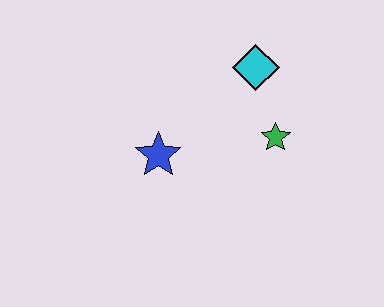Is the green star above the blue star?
Yes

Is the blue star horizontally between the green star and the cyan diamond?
No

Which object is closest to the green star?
The cyan diamond is closest to the green star.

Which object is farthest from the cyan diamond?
The blue star is farthest from the cyan diamond.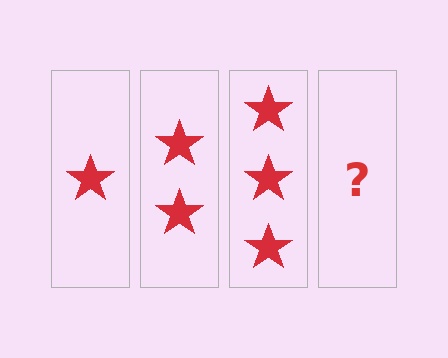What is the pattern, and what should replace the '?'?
The pattern is that each step adds one more star. The '?' should be 4 stars.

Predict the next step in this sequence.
The next step is 4 stars.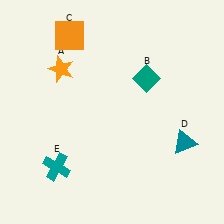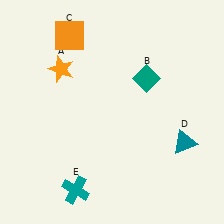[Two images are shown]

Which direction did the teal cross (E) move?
The teal cross (E) moved down.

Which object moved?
The teal cross (E) moved down.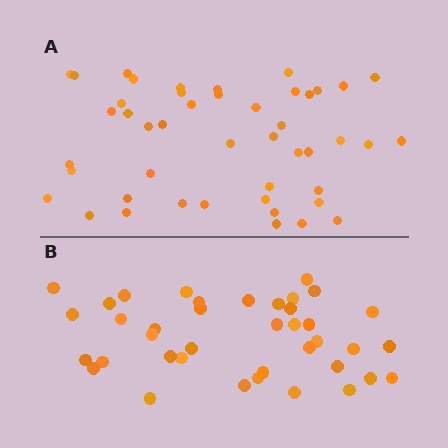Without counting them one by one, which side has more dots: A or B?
Region A (the top region) has more dots.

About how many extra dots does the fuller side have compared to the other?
Region A has roughly 8 or so more dots than region B.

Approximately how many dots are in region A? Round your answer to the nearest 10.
About 50 dots. (The exact count is 46, which rounds to 50.)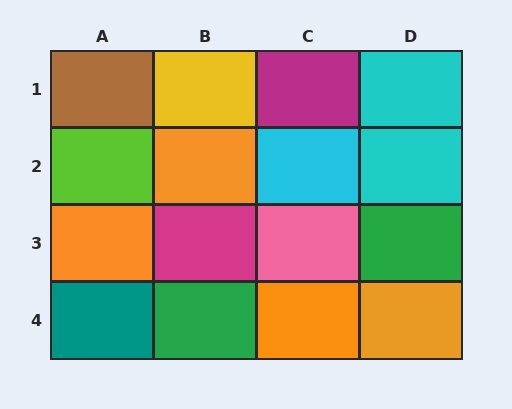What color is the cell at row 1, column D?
Cyan.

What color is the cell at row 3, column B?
Magenta.